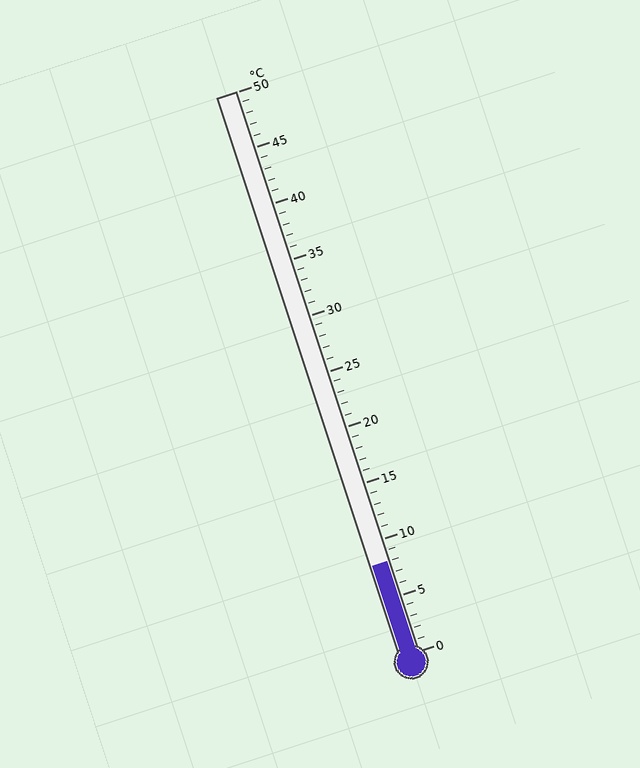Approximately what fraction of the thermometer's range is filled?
The thermometer is filled to approximately 15% of its range.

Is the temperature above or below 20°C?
The temperature is below 20°C.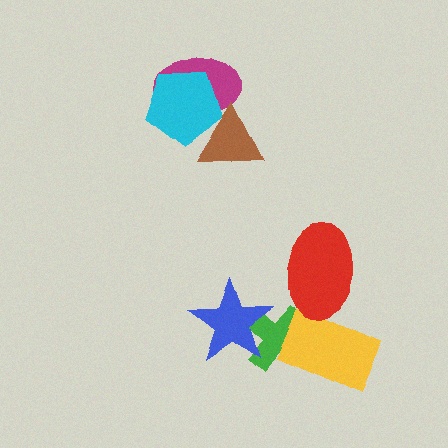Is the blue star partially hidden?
No, no other shape covers it.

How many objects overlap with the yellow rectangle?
2 objects overlap with the yellow rectangle.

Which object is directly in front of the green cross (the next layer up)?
The blue star is directly in front of the green cross.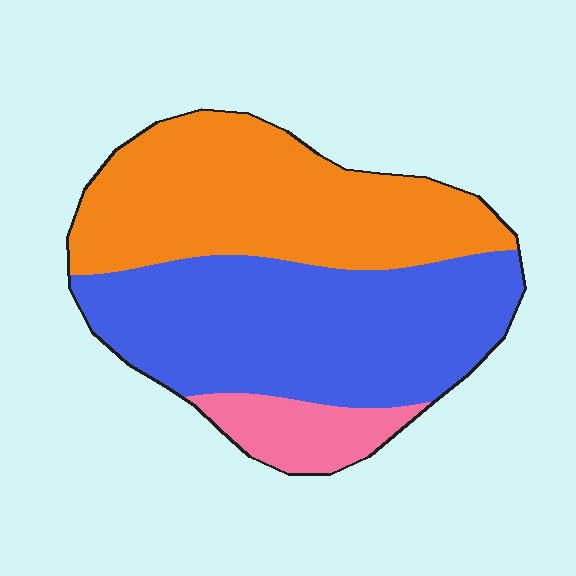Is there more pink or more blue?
Blue.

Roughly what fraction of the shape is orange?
Orange takes up about two fifths (2/5) of the shape.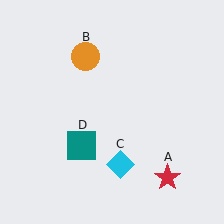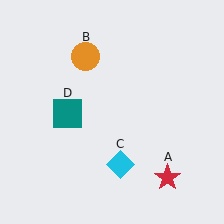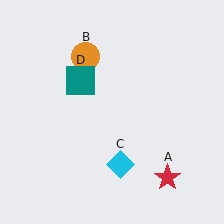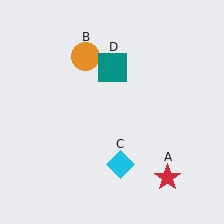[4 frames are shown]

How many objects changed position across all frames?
1 object changed position: teal square (object D).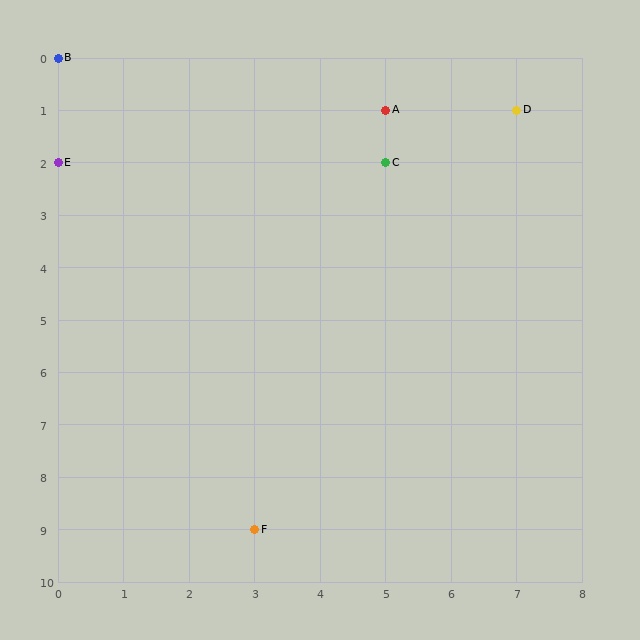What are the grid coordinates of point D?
Point D is at grid coordinates (7, 1).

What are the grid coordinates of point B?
Point B is at grid coordinates (0, 0).